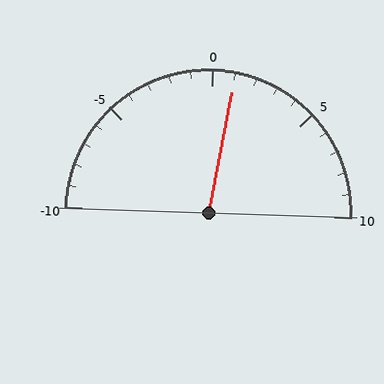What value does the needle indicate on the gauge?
The needle indicates approximately 1.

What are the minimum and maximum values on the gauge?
The gauge ranges from -10 to 10.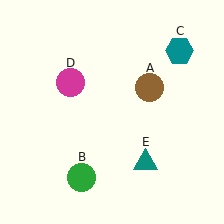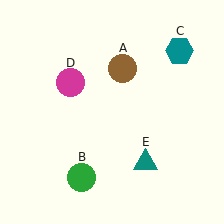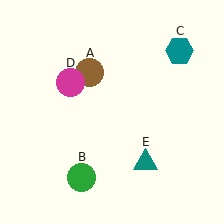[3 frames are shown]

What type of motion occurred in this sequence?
The brown circle (object A) rotated counterclockwise around the center of the scene.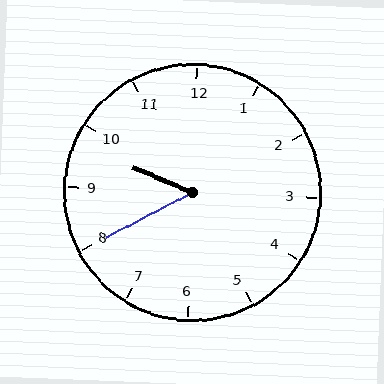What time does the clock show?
9:40.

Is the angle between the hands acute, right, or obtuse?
It is acute.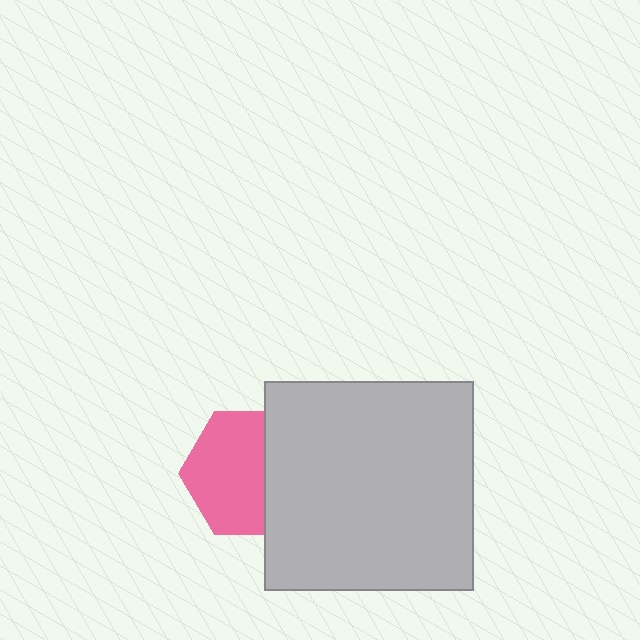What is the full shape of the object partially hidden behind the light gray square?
The partially hidden object is a pink hexagon.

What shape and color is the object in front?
The object in front is a light gray square.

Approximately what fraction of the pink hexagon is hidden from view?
Roughly 37% of the pink hexagon is hidden behind the light gray square.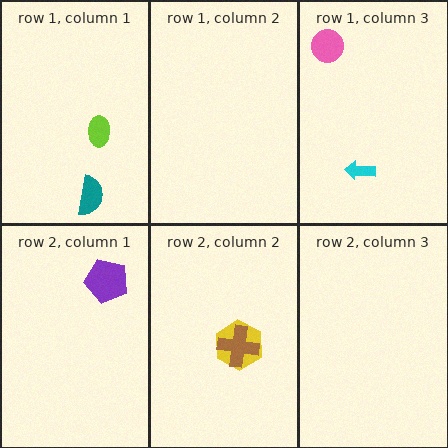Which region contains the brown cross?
The row 2, column 2 region.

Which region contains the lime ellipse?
The row 1, column 1 region.